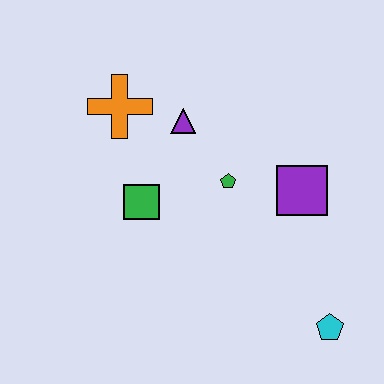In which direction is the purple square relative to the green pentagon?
The purple square is to the right of the green pentagon.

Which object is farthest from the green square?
The cyan pentagon is farthest from the green square.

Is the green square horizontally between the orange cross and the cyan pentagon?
Yes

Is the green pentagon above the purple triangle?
No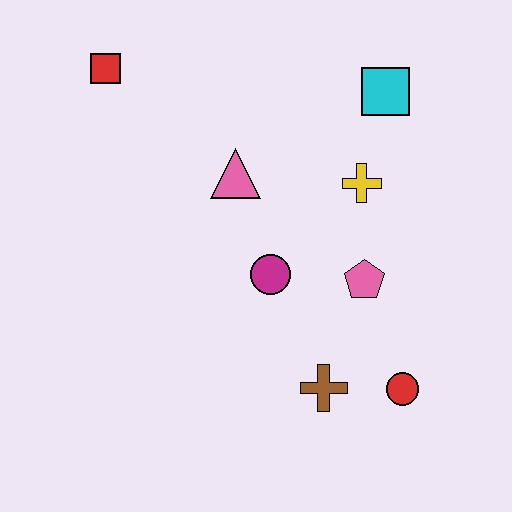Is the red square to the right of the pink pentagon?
No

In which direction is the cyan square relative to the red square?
The cyan square is to the right of the red square.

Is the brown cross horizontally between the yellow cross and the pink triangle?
Yes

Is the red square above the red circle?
Yes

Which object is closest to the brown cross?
The red circle is closest to the brown cross.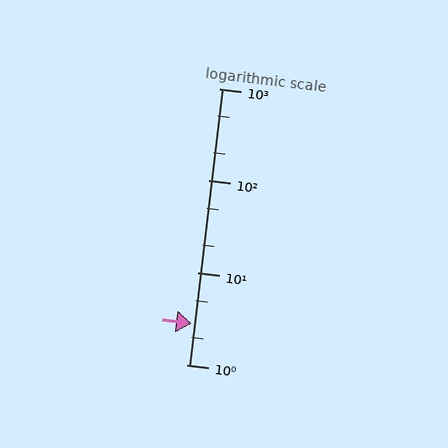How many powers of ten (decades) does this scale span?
The scale spans 3 decades, from 1 to 1000.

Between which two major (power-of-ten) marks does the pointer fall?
The pointer is between 1 and 10.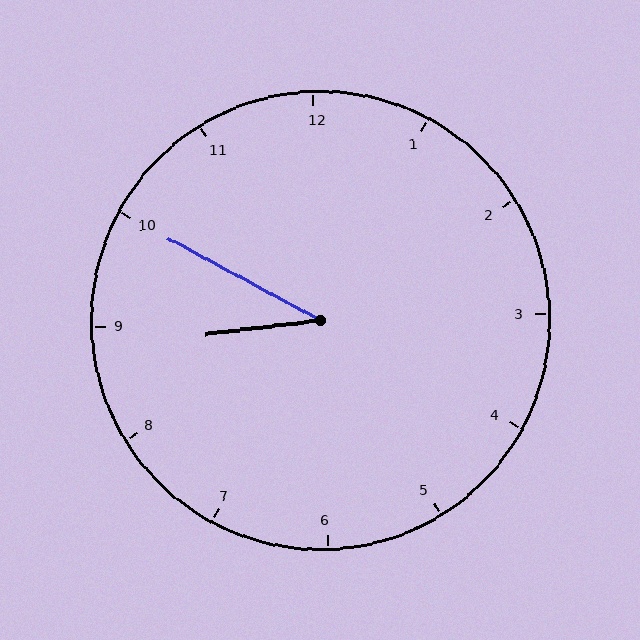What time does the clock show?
8:50.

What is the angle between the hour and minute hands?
Approximately 35 degrees.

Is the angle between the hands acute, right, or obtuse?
It is acute.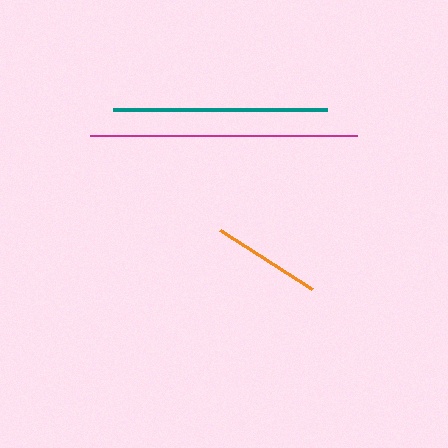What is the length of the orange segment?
The orange segment is approximately 110 pixels long.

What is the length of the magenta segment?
The magenta segment is approximately 267 pixels long.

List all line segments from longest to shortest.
From longest to shortest: magenta, teal, orange.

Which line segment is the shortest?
The orange line is the shortest at approximately 110 pixels.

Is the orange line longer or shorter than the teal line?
The teal line is longer than the orange line.